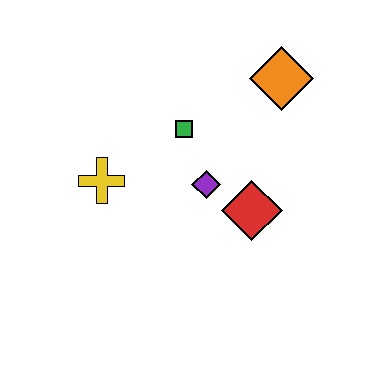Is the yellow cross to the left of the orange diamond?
Yes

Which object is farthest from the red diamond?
The yellow cross is farthest from the red diamond.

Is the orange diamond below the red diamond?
No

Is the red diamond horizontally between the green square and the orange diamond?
Yes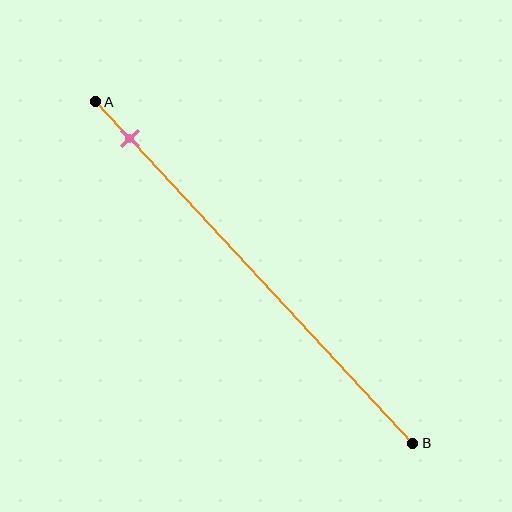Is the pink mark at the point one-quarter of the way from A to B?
No, the mark is at about 10% from A, not at the 25% one-quarter point.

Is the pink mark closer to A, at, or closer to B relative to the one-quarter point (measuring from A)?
The pink mark is closer to point A than the one-quarter point of segment AB.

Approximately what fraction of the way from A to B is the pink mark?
The pink mark is approximately 10% of the way from A to B.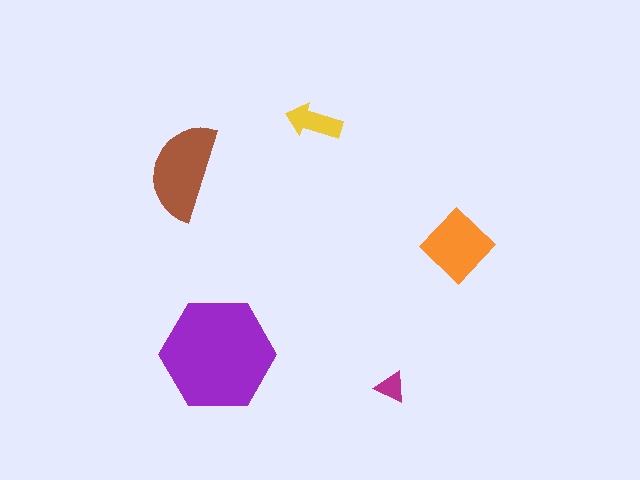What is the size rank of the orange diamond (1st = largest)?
3rd.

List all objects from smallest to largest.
The magenta triangle, the yellow arrow, the orange diamond, the brown semicircle, the purple hexagon.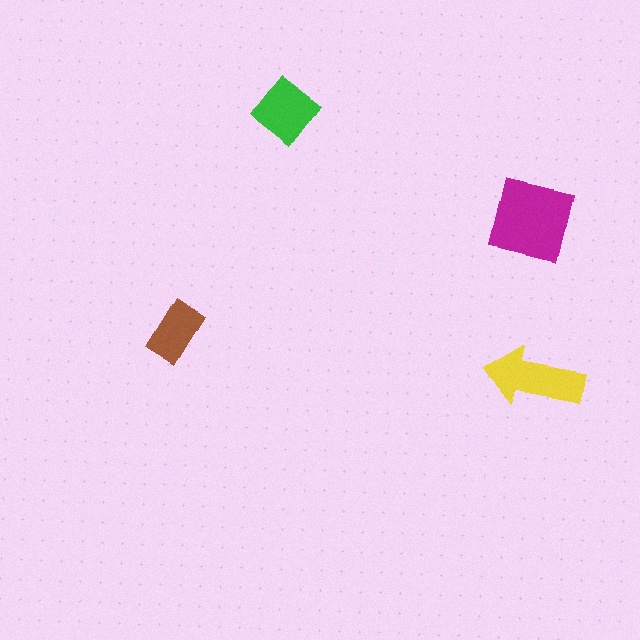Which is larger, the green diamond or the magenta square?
The magenta square.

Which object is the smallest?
The brown rectangle.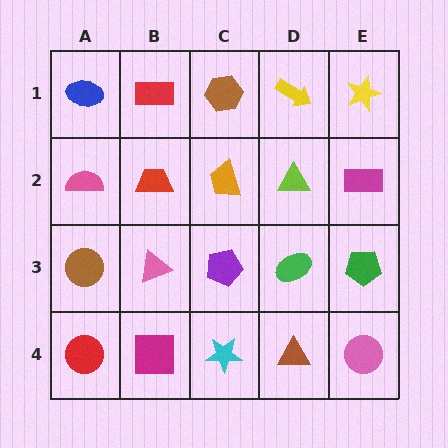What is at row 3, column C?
A purple pentagon.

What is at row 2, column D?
A lime triangle.